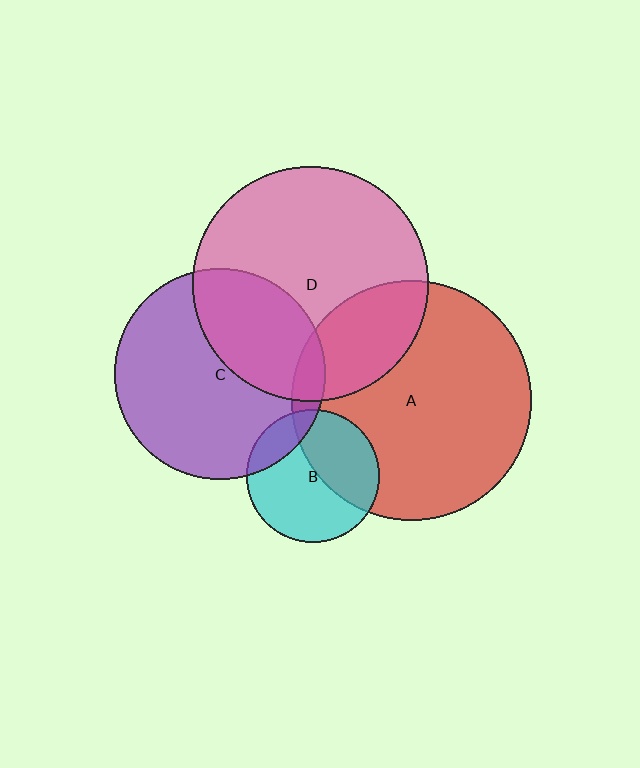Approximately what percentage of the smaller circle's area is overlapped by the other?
Approximately 5%.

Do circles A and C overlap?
Yes.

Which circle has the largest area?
Circle A (red).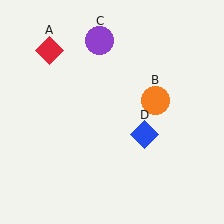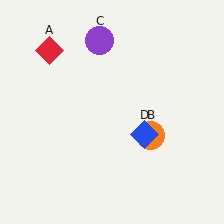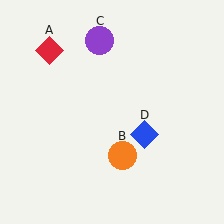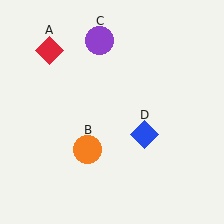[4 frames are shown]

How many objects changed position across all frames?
1 object changed position: orange circle (object B).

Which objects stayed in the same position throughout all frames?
Red diamond (object A) and purple circle (object C) and blue diamond (object D) remained stationary.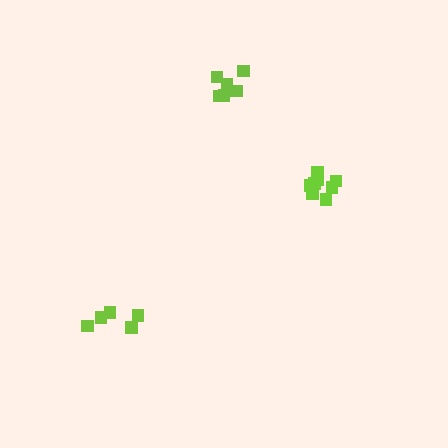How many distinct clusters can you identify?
There are 3 distinct clusters.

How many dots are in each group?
Group 1: 6 dots, Group 2: 8 dots, Group 3: 5 dots (19 total).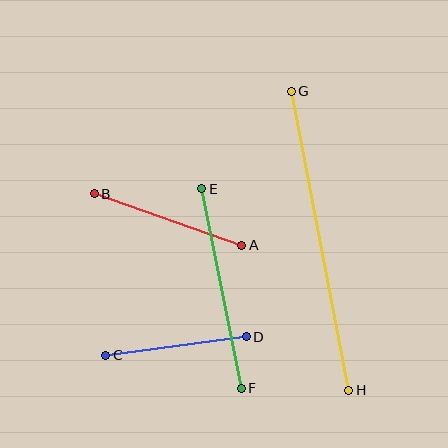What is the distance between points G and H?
The distance is approximately 304 pixels.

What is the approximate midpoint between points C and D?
The midpoint is at approximately (176, 346) pixels.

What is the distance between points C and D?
The distance is approximately 141 pixels.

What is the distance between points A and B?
The distance is approximately 156 pixels.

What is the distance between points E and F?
The distance is approximately 203 pixels.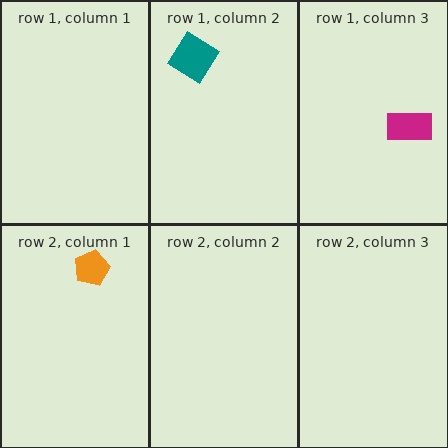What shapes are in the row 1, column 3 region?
The magenta rectangle.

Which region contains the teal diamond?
The row 1, column 2 region.